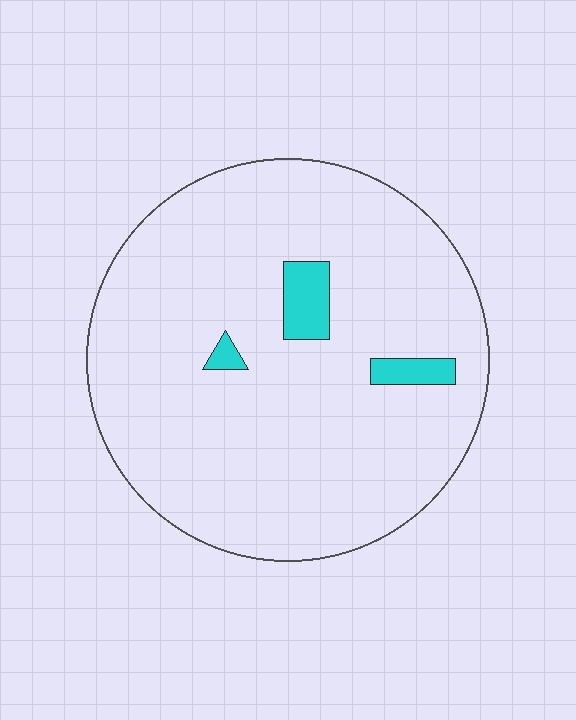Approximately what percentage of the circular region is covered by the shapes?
Approximately 5%.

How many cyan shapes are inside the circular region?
3.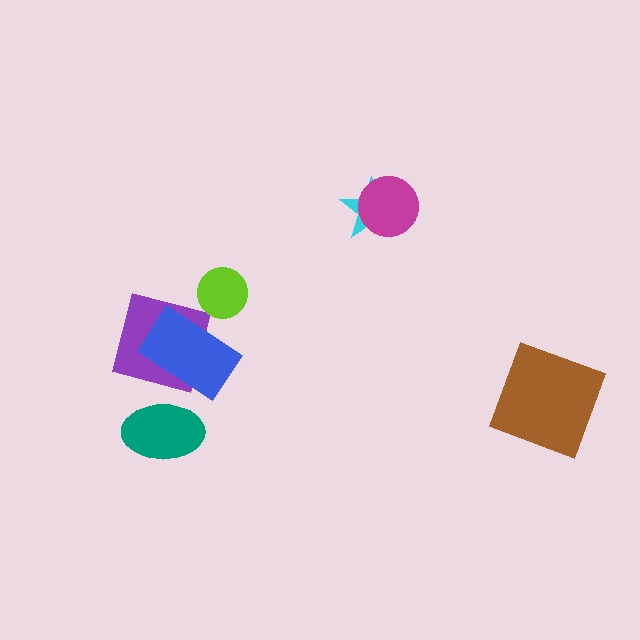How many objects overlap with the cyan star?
1 object overlaps with the cyan star.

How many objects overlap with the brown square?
0 objects overlap with the brown square.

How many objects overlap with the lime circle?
0 objects overlap with the lime circle.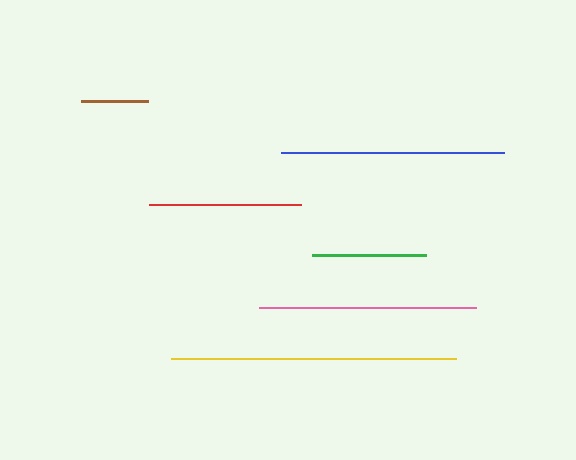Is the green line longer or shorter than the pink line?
The pink line is longer than the green line.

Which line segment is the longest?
The yellow line is the longest at approximately 286 pixels.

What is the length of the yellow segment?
The yellow segment is approximately 286 pixels long.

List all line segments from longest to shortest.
From longest to shortest: yellow, blue, pink, red, green, brown.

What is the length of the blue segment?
The blue segment is approximately 224 pixels long.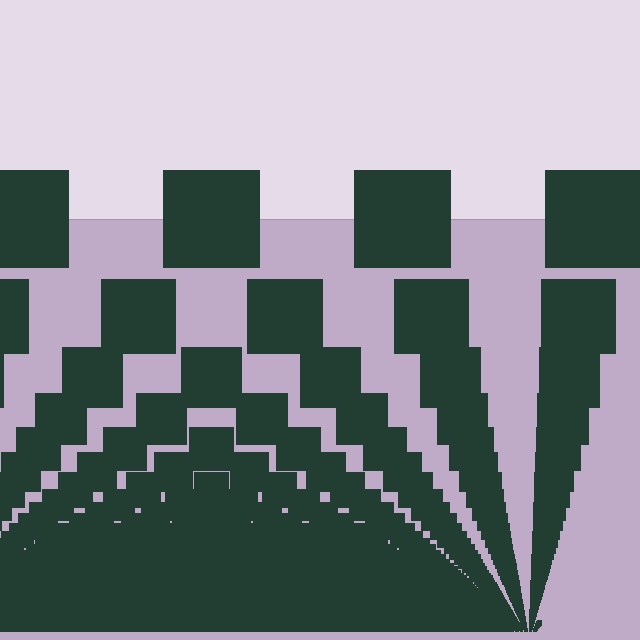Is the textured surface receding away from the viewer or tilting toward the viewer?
The surface appears to tilt toward the viewer. Texture elements get larger and sparser toward the top.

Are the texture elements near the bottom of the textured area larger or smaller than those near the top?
Smaller. The gradient is inverted — elements near the bottom are smaller and denser.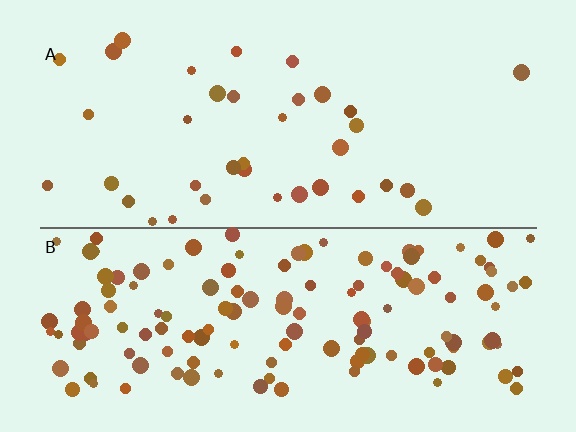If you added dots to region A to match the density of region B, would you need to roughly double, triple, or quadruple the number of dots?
Approximately quadruple.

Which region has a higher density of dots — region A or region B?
B (the bottom).